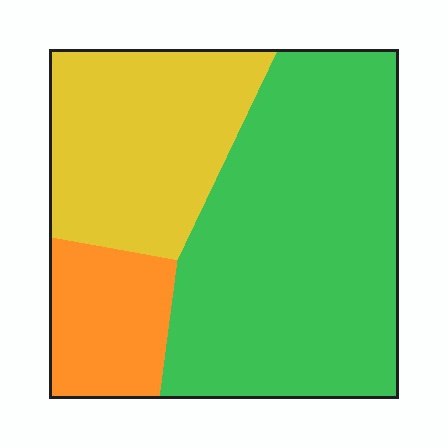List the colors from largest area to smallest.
From largest to smallest: green, yellow, orange.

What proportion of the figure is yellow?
Yellow takes up about one third (1/3) of the figure.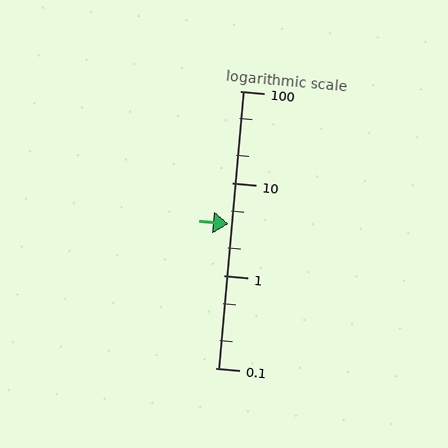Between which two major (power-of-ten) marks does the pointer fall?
The pointer is between 1 and 10.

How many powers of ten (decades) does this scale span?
The scale spans 3 decades, from 0.1 to 100.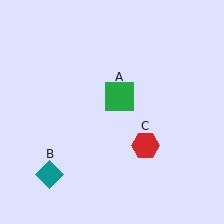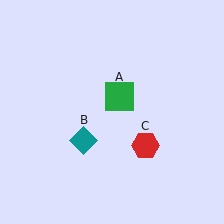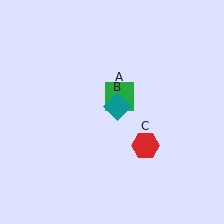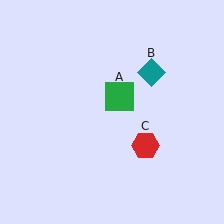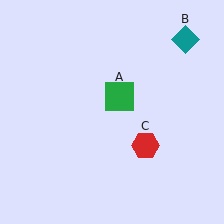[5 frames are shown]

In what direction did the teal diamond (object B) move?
The teal diamond (object B) moved up and to the right.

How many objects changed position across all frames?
1 object changed position: teal diamond (object B).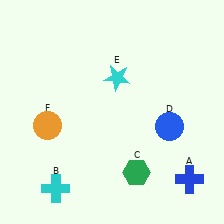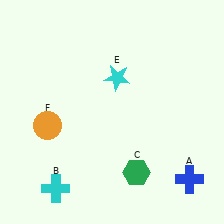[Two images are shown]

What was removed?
The blue circle (D) was removed in Image 2.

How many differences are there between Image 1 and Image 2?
There is 1 difference between the two images.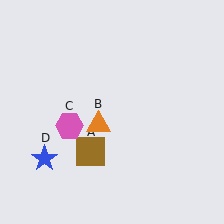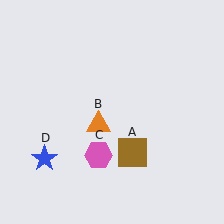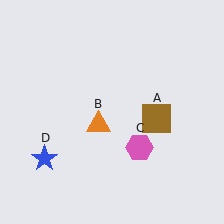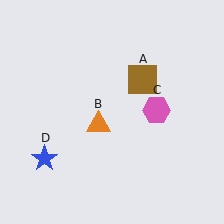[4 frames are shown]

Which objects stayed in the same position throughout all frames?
Orange triangle (object B) and blue star (object D) remained stationary.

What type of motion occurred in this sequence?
The brown square (object A), pink hexagon (object C) rotated counterclockwise around the center of the scene.